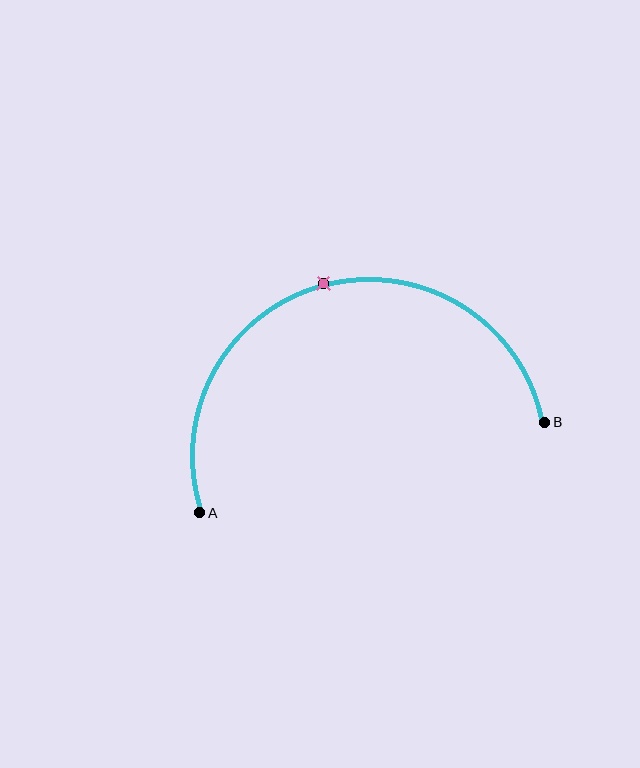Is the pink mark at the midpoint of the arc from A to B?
Yes. The pink mark lies on the arc at equal arc-length from both A and B — it is the arc midpoint.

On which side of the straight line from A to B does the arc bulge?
The arc bulges above the straight line connecting A and B.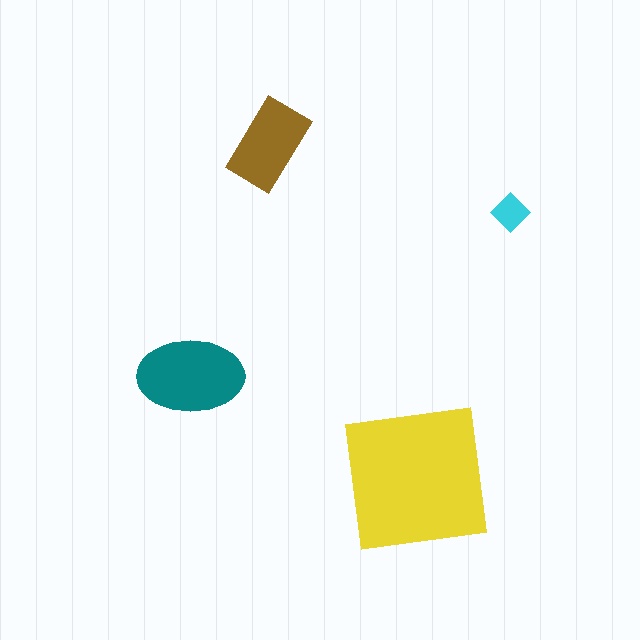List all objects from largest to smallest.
The yellow square, the teal ellipse, the brown rectangle, the cyan diamond.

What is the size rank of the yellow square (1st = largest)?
1st.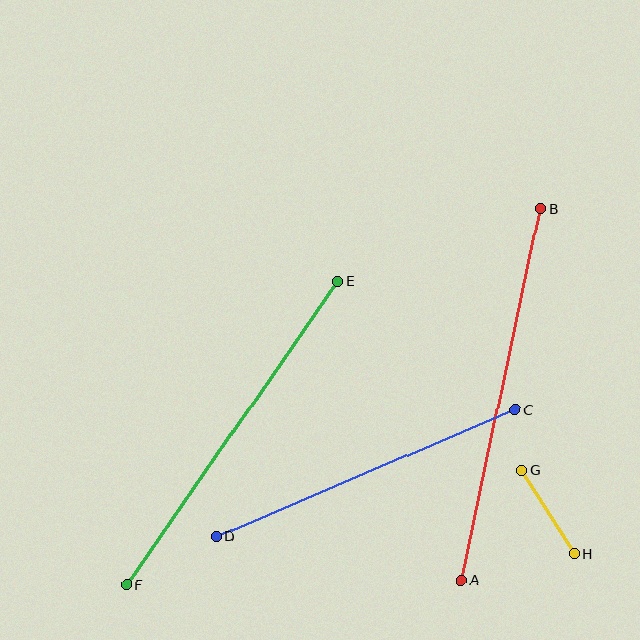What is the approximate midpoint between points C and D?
The midpoint is at approximately (366, 473) pixels.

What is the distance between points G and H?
The distance is approximately 98 pixels.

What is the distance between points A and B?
The distance is approximately 379 pixels.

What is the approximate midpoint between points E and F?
The midpoint is at approximately (232, 433) pixels.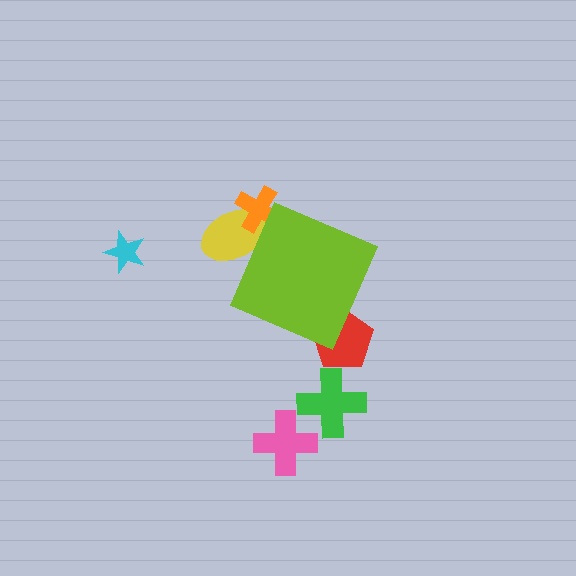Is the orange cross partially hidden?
Yes, the orange cross is partially hidden behind the lime diamond.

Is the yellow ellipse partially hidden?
Yes, the yellow ellipse is partially hidden behind the lime diamond.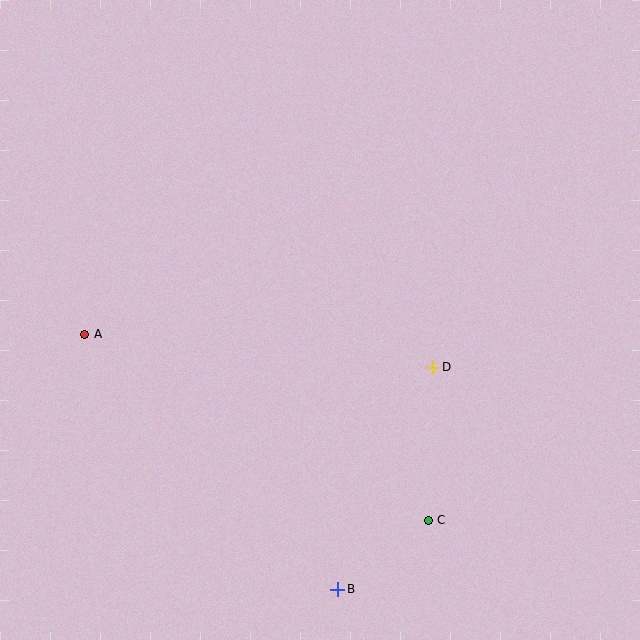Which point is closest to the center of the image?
Point D at (433, 367) is closest to the center.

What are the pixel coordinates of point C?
Point C is at (428, 520).